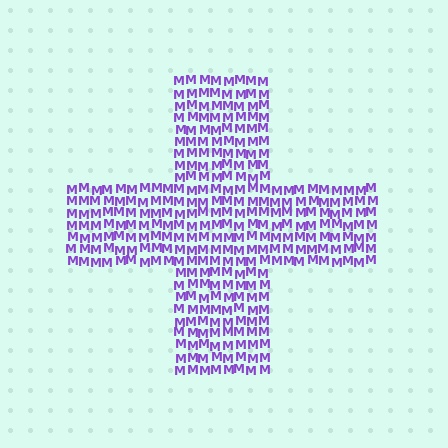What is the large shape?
The large shape is a cross.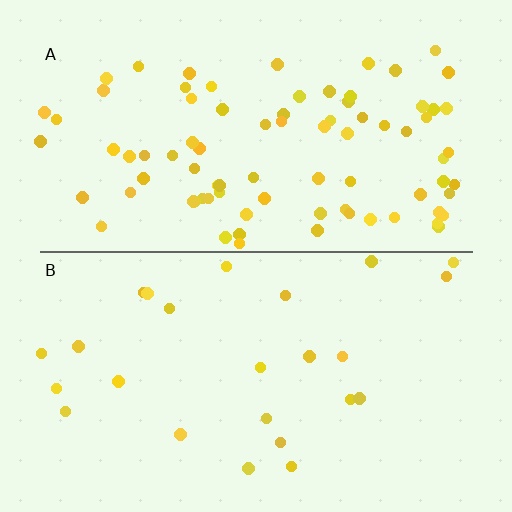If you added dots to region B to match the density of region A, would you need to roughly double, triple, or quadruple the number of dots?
Approximately triple.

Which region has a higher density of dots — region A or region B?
A (the top).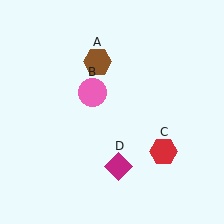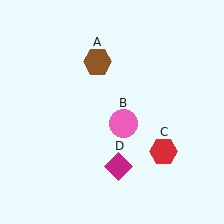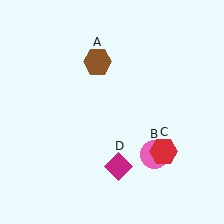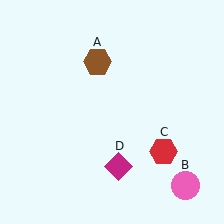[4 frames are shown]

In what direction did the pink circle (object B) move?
The pink circle (object B) moved down and to the right.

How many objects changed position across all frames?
1 object changed position: pink circle (object B).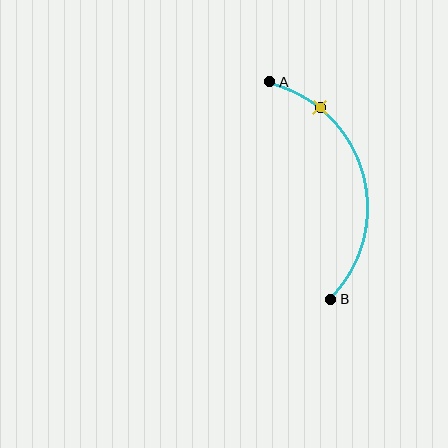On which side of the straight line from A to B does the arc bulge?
The arc bulges to the right of the straight line connecting A and B.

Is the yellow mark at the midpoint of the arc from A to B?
No. The yellow mark lies on the arc but is closer to endpoint A. The arc midpoint would be at the point on the curve equidistant along the arc from both A and B.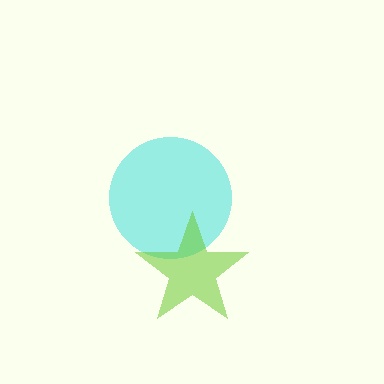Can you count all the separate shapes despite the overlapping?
Yes, there are 2 separate shapes.